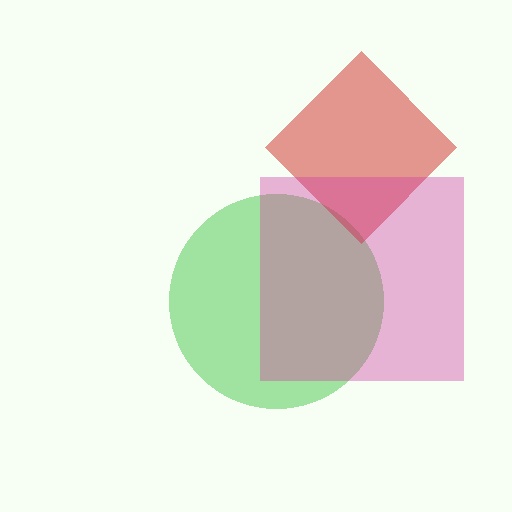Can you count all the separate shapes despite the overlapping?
Yes, there are 3 separate shapes.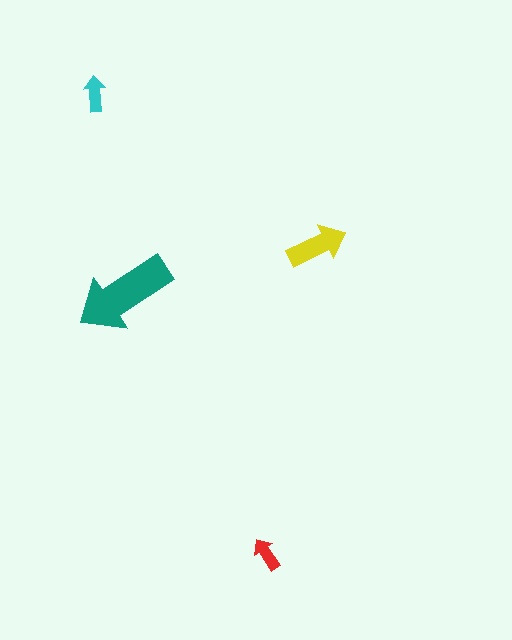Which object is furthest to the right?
The yellow arrow is rightmost.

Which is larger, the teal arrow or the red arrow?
The teal one.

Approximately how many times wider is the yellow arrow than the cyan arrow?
About 1.5 times wider.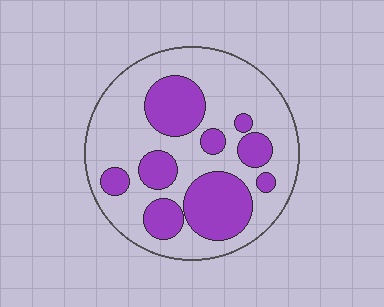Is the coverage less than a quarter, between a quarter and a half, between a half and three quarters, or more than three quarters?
Between a quarter and a half.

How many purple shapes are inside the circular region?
9.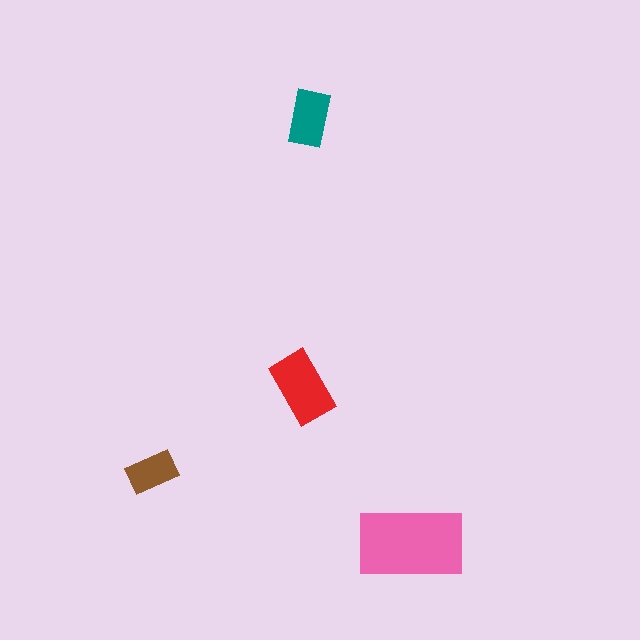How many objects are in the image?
There are 4 objects in the image.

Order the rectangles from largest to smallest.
the pink one, the red one, the teal one, the brown one.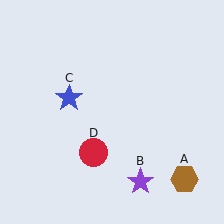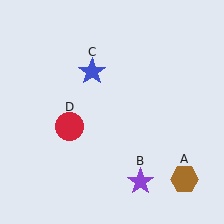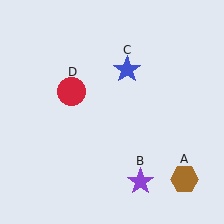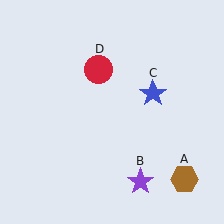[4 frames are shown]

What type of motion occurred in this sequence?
The blue star (object C), red circle (object D) rotated clockwise around the center of the scene.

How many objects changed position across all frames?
2 objects changed position: blue star (object C), red circle (object D).